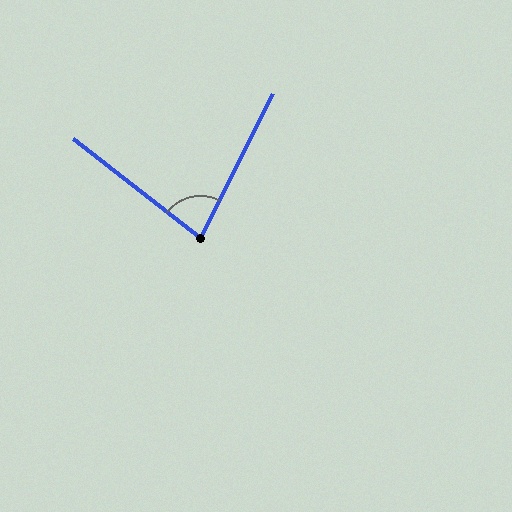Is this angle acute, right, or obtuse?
It is acute.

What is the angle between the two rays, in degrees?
Approximately 79 degrees.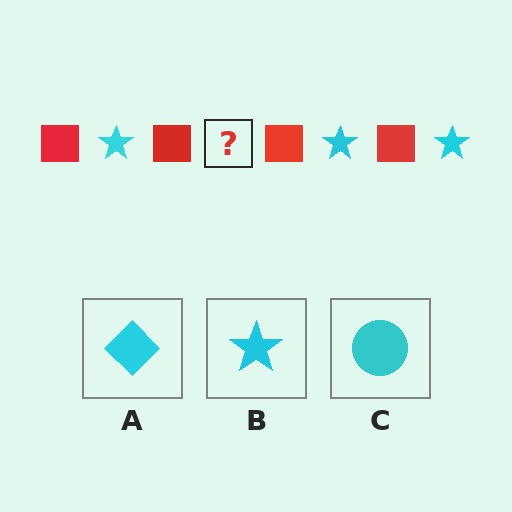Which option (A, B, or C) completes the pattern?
B.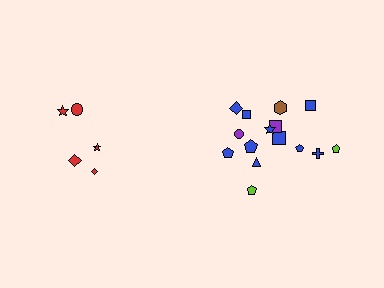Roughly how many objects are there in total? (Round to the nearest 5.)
Roughly 20 objects in total.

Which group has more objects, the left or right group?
The right group.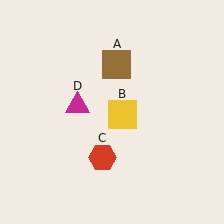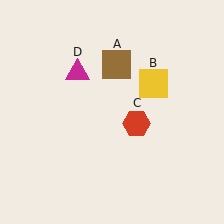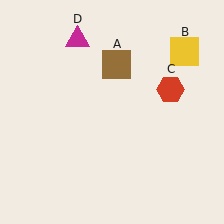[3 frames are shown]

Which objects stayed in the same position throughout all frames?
Brown square (object A) remained stationary.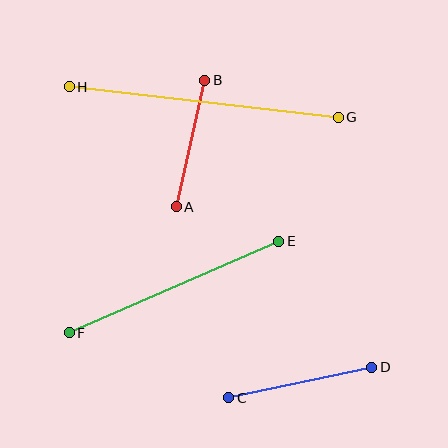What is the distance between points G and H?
The distance is approximately 271 pixels.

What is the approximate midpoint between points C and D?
The midpoint is at approximately (300, 382) pixels.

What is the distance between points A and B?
The distance is approximately 130 pixels.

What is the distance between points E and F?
The distance is approximately 229 pixels.